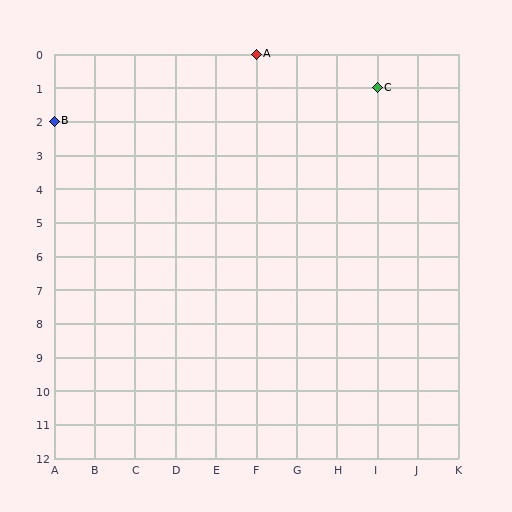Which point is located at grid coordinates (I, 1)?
Point C is at (I, 1).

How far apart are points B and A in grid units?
Points B and A are 5 columns and 2 rows apart (about 5.4 grid units diagonally).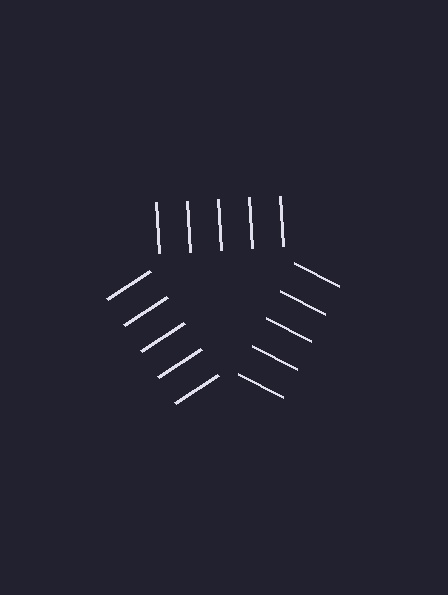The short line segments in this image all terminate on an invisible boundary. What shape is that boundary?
An illusory triangle — the line segments terminate on its edges but no continuous stroke is drawn.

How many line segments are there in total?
15 — 5 along each of the 3 edges.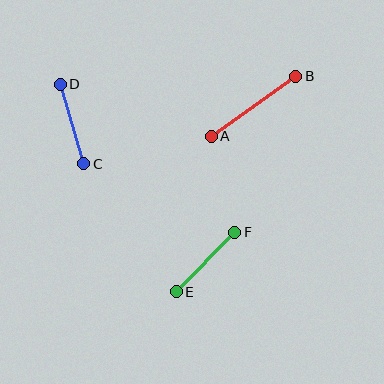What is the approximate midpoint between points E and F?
The midpoint is at approximately (206, 262) pixels.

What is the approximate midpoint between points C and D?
The midpoint is at approximately (72, 124) pixels.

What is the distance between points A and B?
The distance is approximately 104 pixels.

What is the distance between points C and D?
The distance is approximately 83 pixels.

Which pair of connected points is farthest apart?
Points A and B are farthest apart.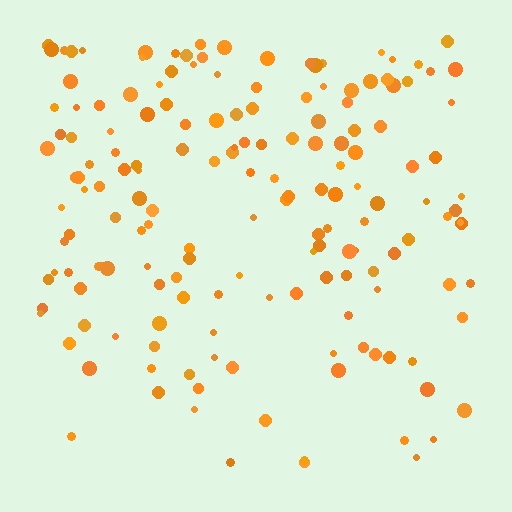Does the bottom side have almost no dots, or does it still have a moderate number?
Still a moderate number, just noticeably fewer than the top.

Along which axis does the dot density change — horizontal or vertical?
Vertical.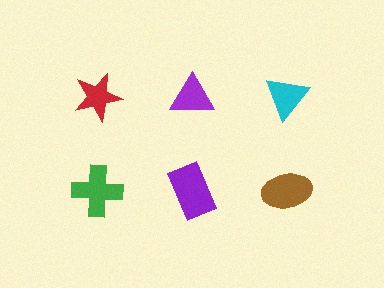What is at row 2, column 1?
A green cross.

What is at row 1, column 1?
A red star.